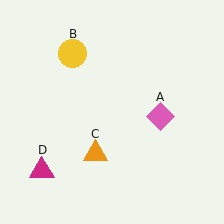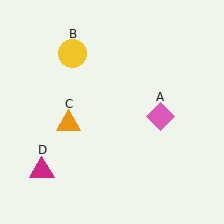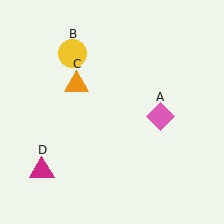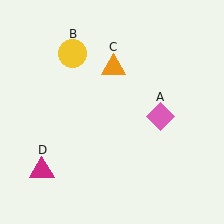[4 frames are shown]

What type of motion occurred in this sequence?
The orange triangle (object C) rotated clockwise around the center of the scene.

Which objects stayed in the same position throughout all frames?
Pink diamond (object A) and yellow circle (object B) and magenta triangle (object D) remained stationary.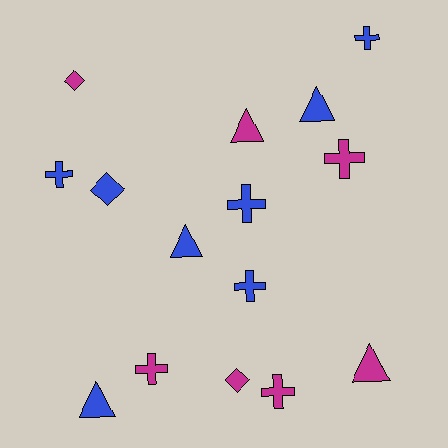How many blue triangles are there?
There are 3 blue triangles.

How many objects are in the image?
There are 15 objects.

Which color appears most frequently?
Blue, with 8 objects.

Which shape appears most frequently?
Cross, with 7 objects.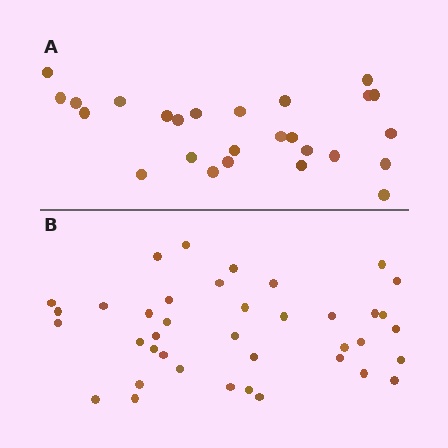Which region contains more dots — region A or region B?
Region B (the bottom region) has more dots.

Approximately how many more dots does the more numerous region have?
Region B has approximately 15 more dots than region A.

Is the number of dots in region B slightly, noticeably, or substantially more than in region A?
Region B has substantially more. The ratio is roughly 1.5 to 1.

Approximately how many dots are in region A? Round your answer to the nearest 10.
About 30 dots. (The exact count is 26, which rounds to 30.)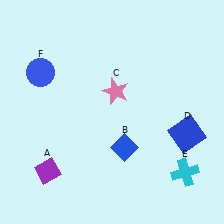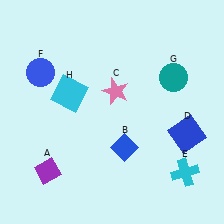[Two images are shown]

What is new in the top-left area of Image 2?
A cyan square (H) was added in the top-left area of Image 2.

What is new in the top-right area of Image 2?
A teal circle (G) was added in the top-right area of Image 2.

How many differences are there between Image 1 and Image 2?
There are 2 differences between the two images.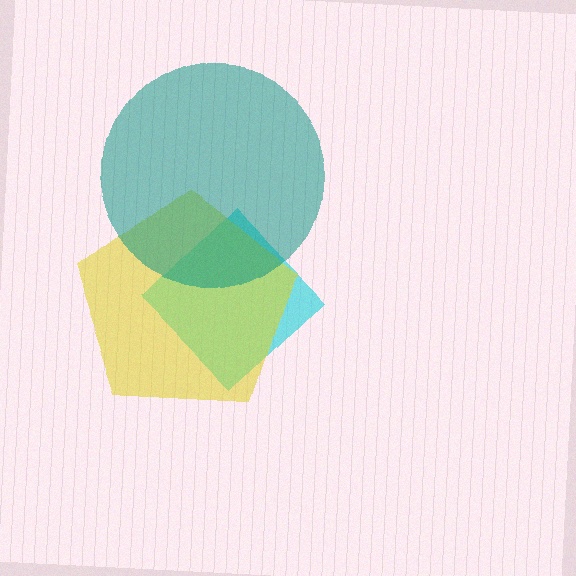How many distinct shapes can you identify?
There are 3 distinct shapes: a cyan diamond, a yellow pentagon, a teal circle.